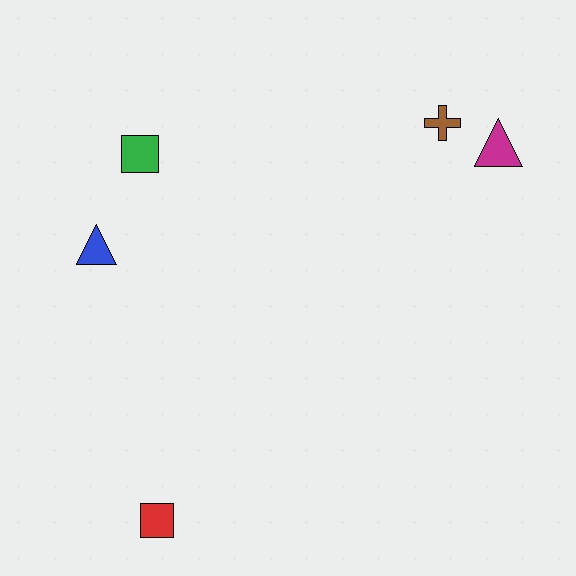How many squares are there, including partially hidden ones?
There are 2 squares.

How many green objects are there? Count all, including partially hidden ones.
There is 1 green object.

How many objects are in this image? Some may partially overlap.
There are 5 objects.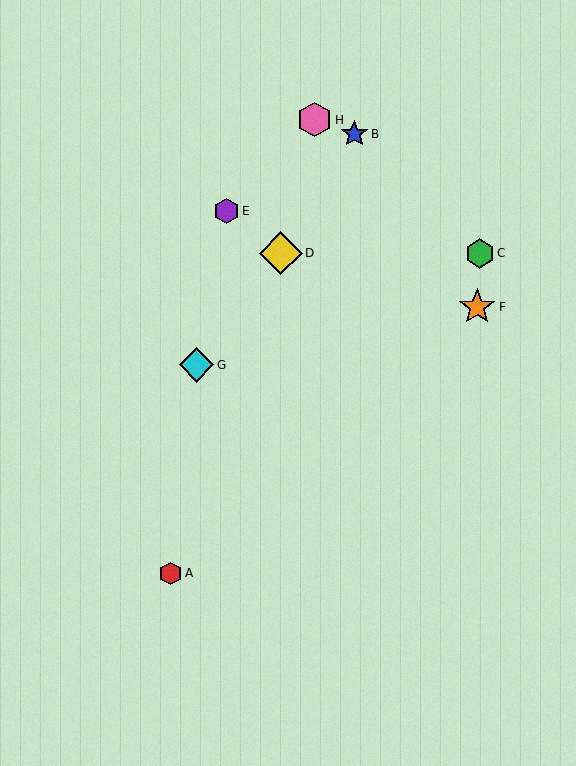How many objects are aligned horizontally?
2 objects (C, D) are aligned horizontally.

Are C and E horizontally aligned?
No, C is at y≈253 and E is at y≈211.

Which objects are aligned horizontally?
Objects C, D are aligned horizontally.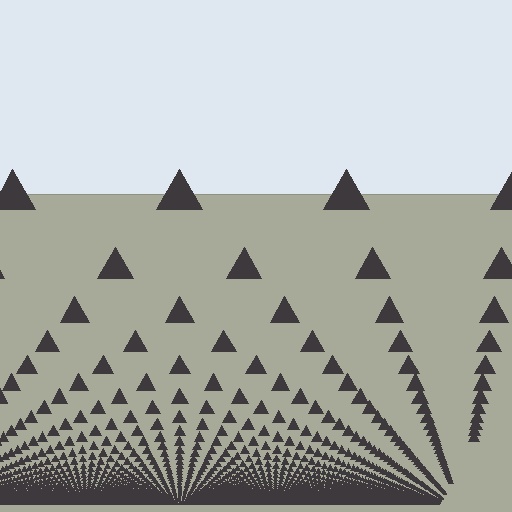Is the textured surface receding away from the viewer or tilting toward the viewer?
The surface appears to tilt toward the viewer. Texture elements get larger and sparser toward the top.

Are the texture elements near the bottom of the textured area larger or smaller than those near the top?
Smaller. The gradient is inverted — elements near the bottom are smaller and denser.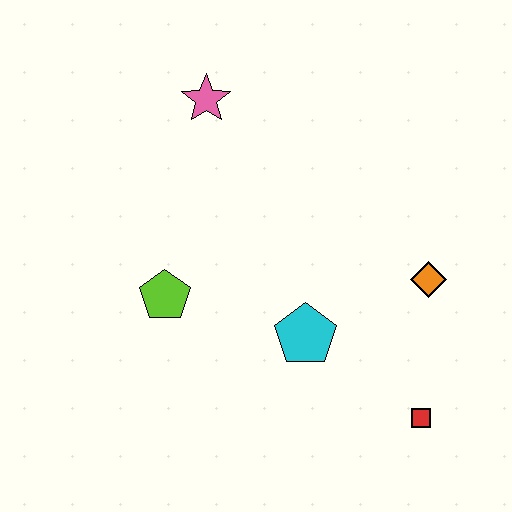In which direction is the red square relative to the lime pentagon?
The red square is to the right of the lime pentagon.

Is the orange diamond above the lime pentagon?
Yes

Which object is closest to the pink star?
The lime pentagon is closest to the pink star.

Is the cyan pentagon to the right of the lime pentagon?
Yes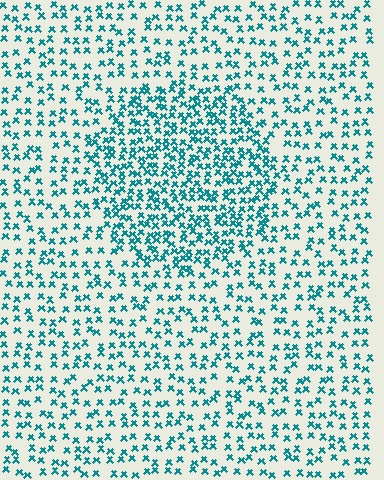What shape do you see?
I see a circle.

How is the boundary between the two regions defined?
The boundary is defined by a change in element density (approximately 1.9x ratio). All elements are the same color, size, and shape.